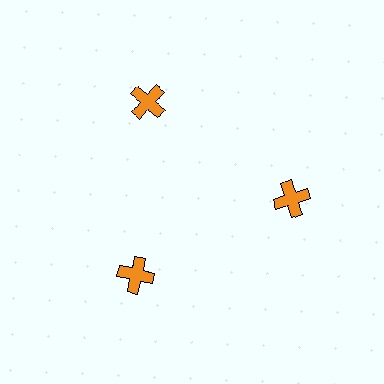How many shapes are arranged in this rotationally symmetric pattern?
There are 3 shapes, arranged in 3 groups of 1.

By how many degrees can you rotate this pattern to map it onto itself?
The pattern maps onto itself every 120 degrees of rotation.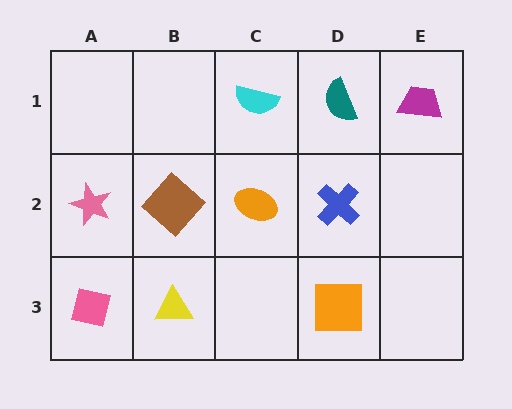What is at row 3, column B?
A yellow triangle.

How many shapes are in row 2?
4 shapes.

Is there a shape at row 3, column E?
No, that cell is empty.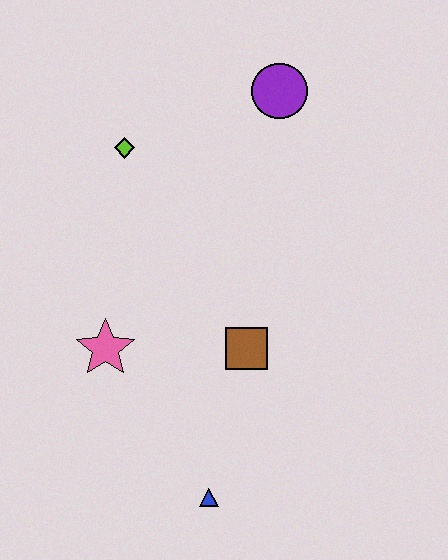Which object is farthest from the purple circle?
The blue triangle is farthest from the purple circle.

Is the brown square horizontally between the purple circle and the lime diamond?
Yes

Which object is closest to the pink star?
The brown square is closest to the pink star.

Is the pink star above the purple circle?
No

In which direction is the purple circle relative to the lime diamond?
The purple circle is to the right of the lime diamond.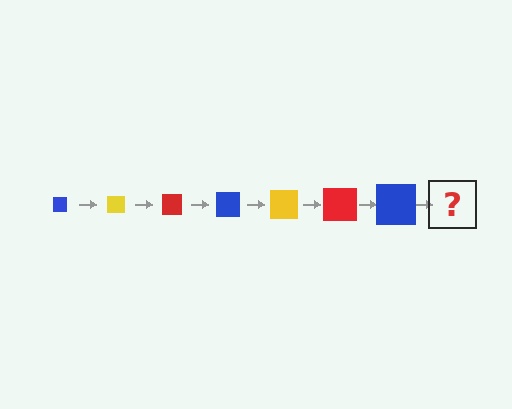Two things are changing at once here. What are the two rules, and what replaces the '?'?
The two rules are that the square grows larger each step and the color cycles through blue, yellow, and red. The '?' should be a yellow square, larger than the previous one.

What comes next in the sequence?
The next element should be a yellow square, larger than the previous one.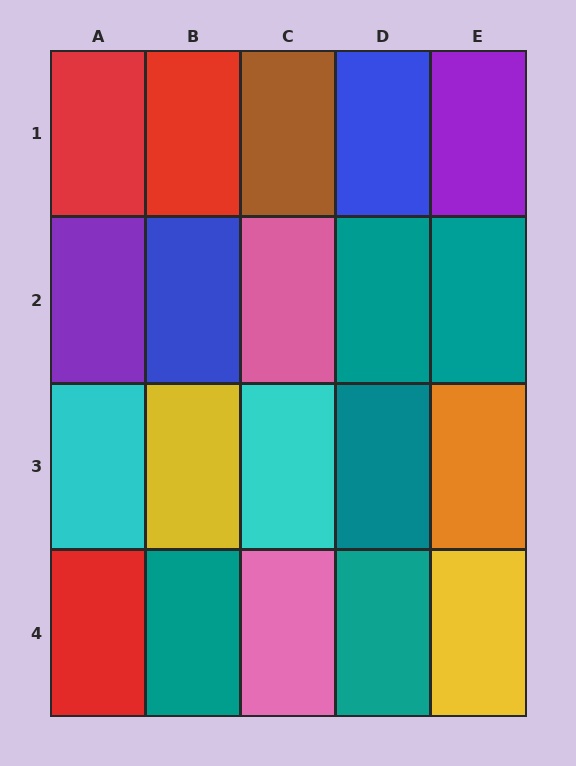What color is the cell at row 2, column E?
Teal.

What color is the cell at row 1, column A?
Red.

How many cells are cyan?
2 cells are cyan.